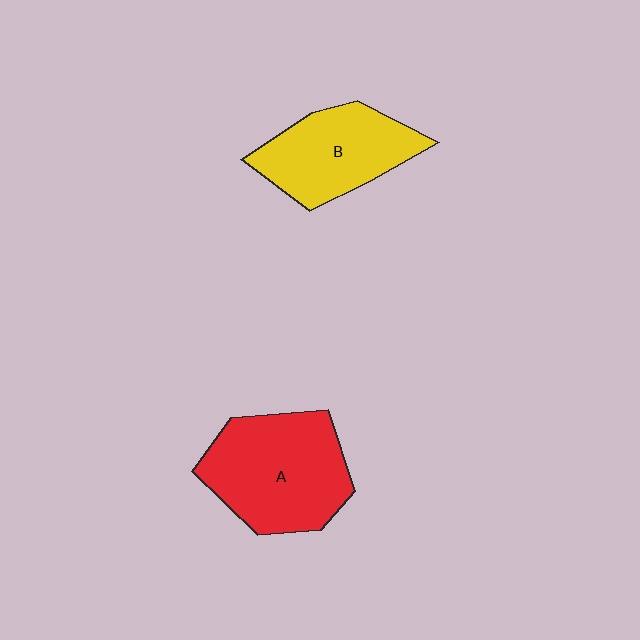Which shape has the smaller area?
Shape B (yellow).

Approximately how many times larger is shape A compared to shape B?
Approximately 1.3 times.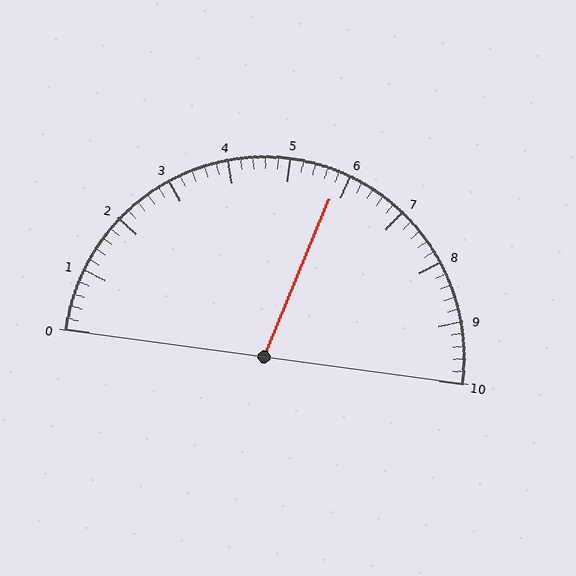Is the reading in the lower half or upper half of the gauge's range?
The reading is in the upper half of the range (0 to 10).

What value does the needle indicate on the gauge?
The needle indicates approximately 5.8.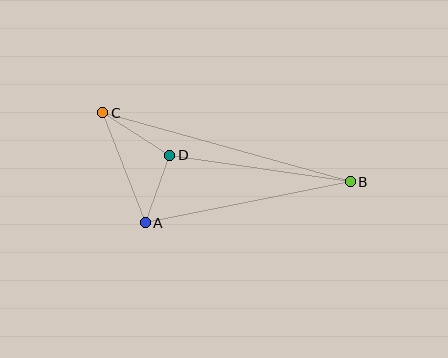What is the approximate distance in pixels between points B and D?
The distance between B and D is approximately 182 pixels.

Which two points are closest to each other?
Points A and D are closest to each other.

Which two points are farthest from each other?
Points B and C are farthest from each other.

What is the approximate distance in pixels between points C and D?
The distance between C and D is approximately 79 pixels.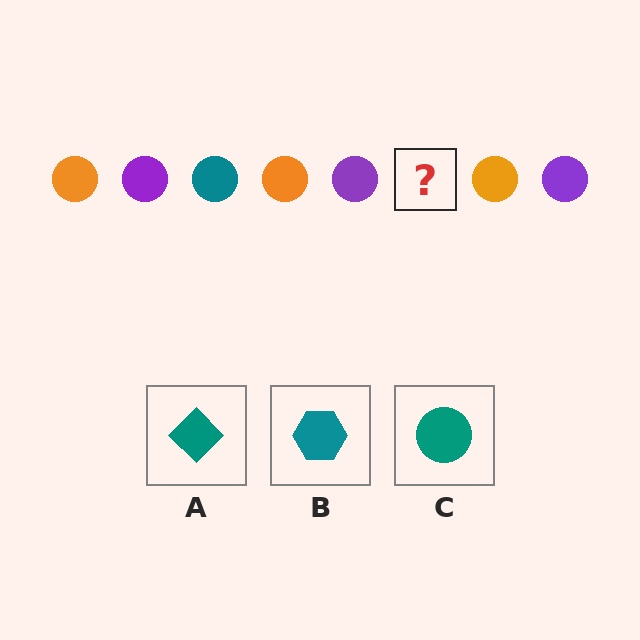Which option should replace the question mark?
Option C.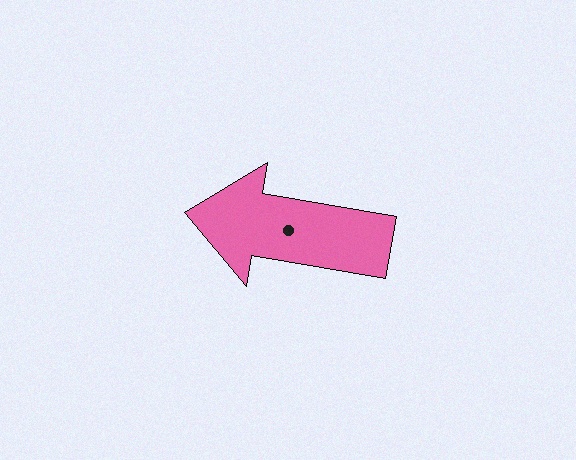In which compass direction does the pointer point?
West.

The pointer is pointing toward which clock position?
Roughly 9 o'clock.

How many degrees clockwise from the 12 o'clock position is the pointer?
Approximately 280 degrees.